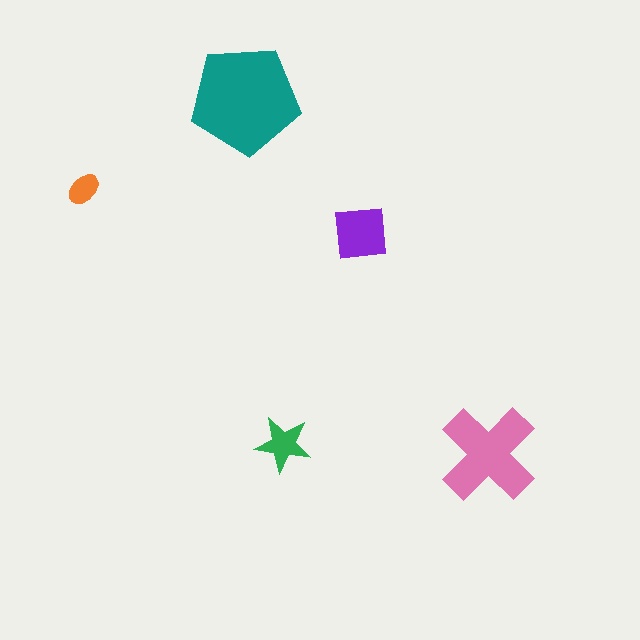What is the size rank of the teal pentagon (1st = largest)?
1st.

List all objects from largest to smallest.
The teal pentagon, the pink cross, the purple square, the green star, the orange ellipse.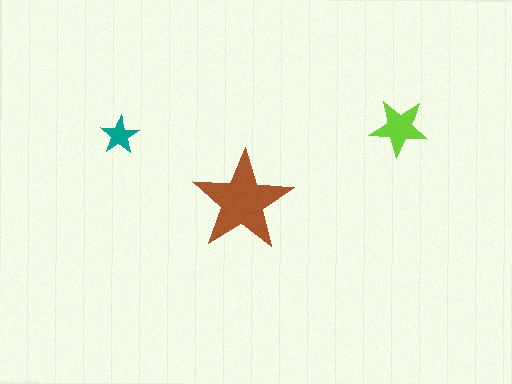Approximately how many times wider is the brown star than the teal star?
About 2.5 times wider.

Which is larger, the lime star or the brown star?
The brown one.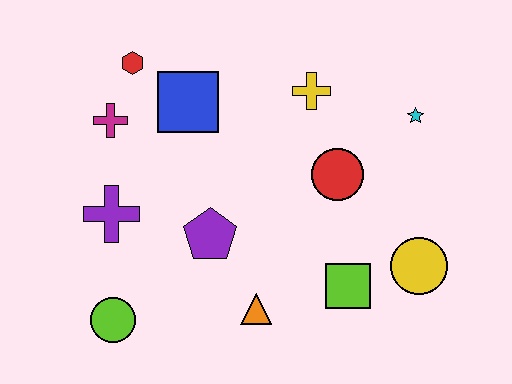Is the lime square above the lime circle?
Yes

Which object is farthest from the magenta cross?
The yellow circle is farthest from the magenta cross.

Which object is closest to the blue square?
The red hexagon is closest to the blue square.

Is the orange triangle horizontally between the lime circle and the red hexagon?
No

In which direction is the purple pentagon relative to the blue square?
The purple pentagon is below the blue square.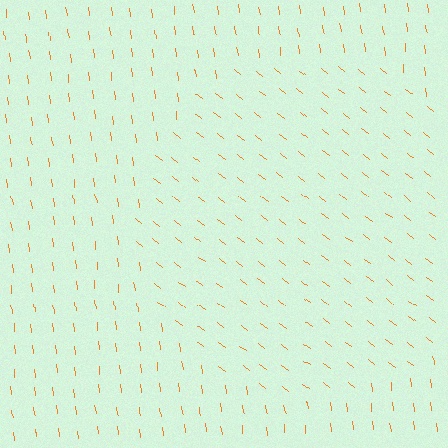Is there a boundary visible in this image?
Yes, there is a texture boundary formed by a change in line orientation.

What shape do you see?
I see a circle.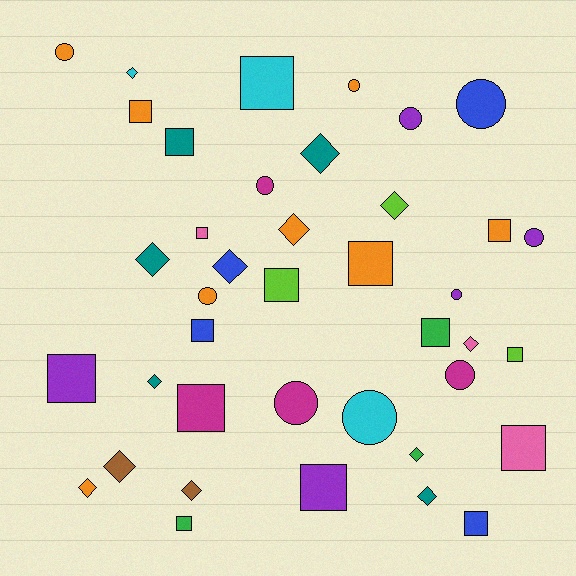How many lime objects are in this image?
There are 3 lime objects.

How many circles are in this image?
There are 11 circles.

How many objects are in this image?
There are 40 objects.